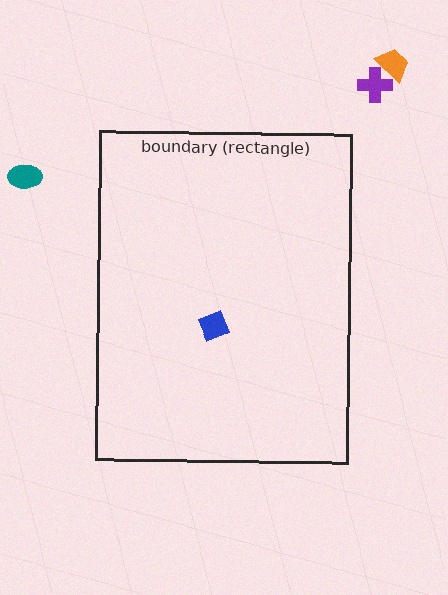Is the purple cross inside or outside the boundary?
Outside.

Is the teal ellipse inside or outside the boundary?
Outside.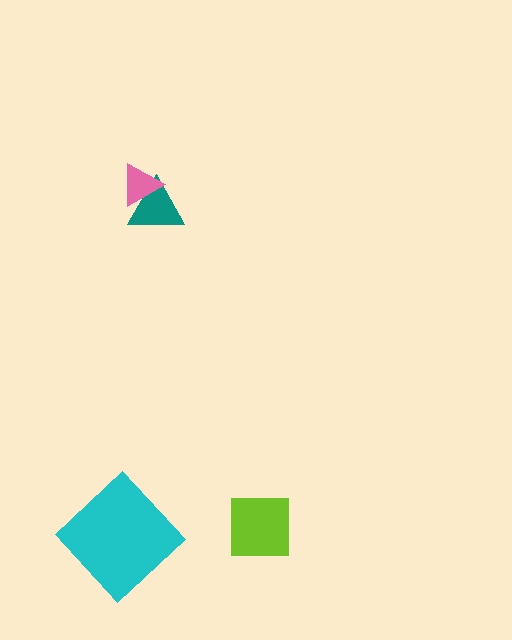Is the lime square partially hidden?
No, no other shape covers it.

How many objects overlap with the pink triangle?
1 object overlaps with the pink triangle.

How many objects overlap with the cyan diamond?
0 objects overlap with the cyan diamond.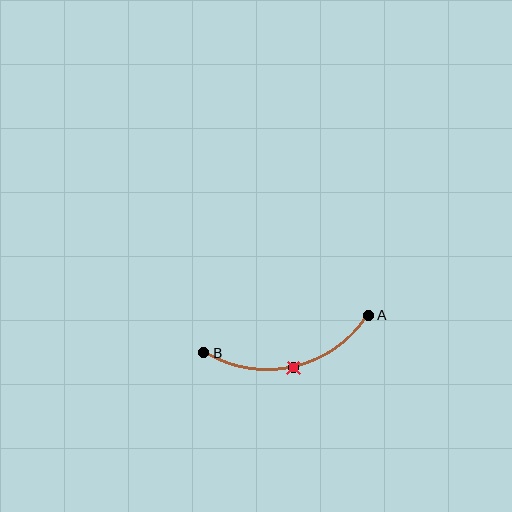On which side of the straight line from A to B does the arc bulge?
The arc bulges below the straight line connecting A and B.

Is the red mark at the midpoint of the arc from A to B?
Yes. The red mark lies on the arc at equal arc-length from both A and B — it is the arc midpoint.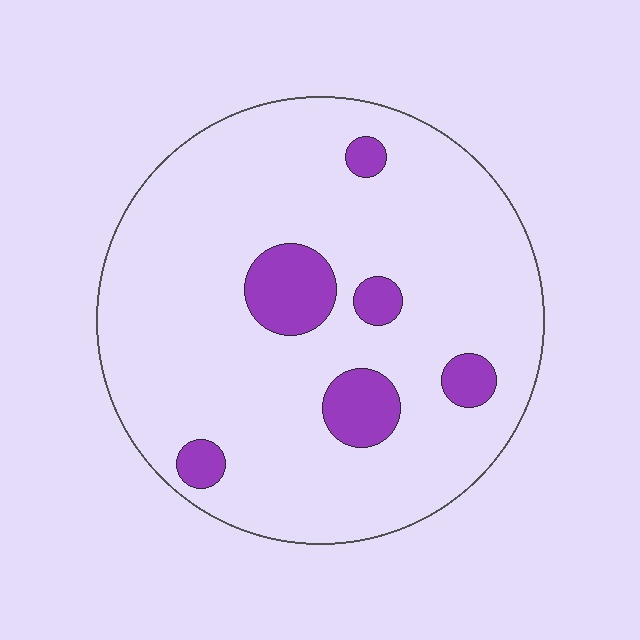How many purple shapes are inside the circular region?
6.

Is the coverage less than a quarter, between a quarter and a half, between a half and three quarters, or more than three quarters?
Less than a quarter.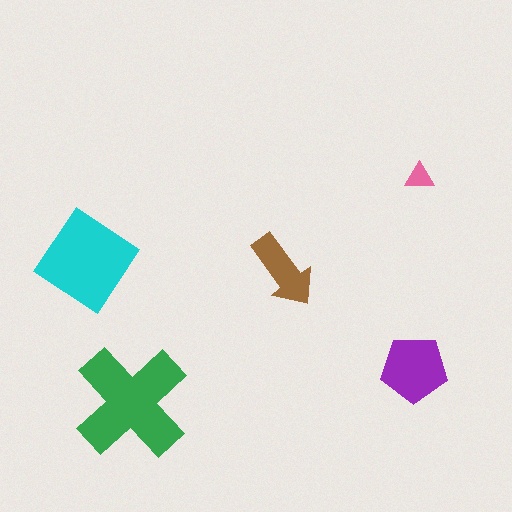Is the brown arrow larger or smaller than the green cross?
Smaller.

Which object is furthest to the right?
The pink triangle is rightmost.